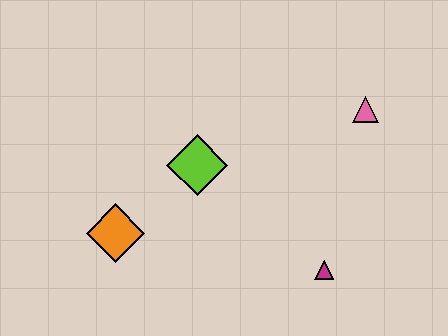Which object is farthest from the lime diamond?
The pink triangle is farthest from the lime diamond.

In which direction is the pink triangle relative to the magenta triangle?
The pink triangle is above the magenta triangle.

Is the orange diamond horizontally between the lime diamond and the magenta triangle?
No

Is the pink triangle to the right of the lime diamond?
Yes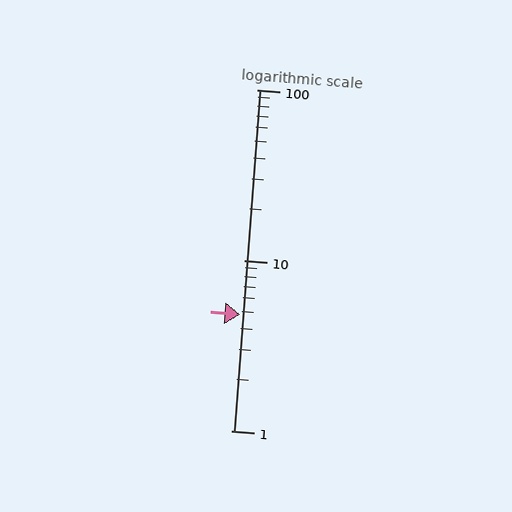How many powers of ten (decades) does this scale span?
The scale spans 2 decades, from 1 to 100.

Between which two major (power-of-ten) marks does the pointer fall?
The pointer is between 1 and 10.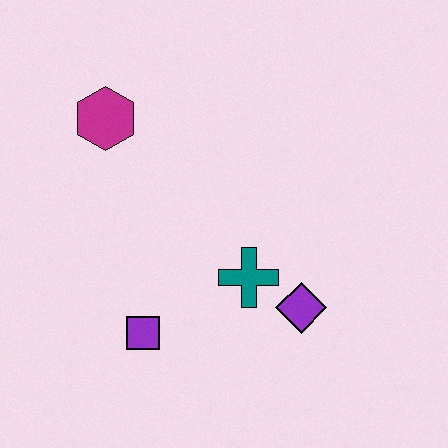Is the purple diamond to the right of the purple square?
Yes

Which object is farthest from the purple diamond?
The magenta hexagon is farthest from the purple diamond.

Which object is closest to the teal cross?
The purple diamond is closest to the teal cross.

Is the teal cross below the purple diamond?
No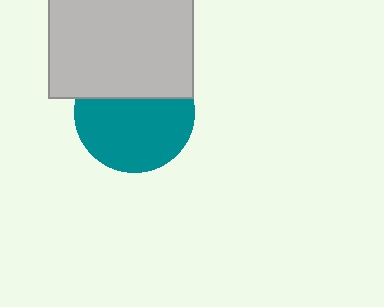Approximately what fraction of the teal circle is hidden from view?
Roughly 36% of the teal circle is hidden behind the light gray square.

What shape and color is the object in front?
The object in front is a light gray square.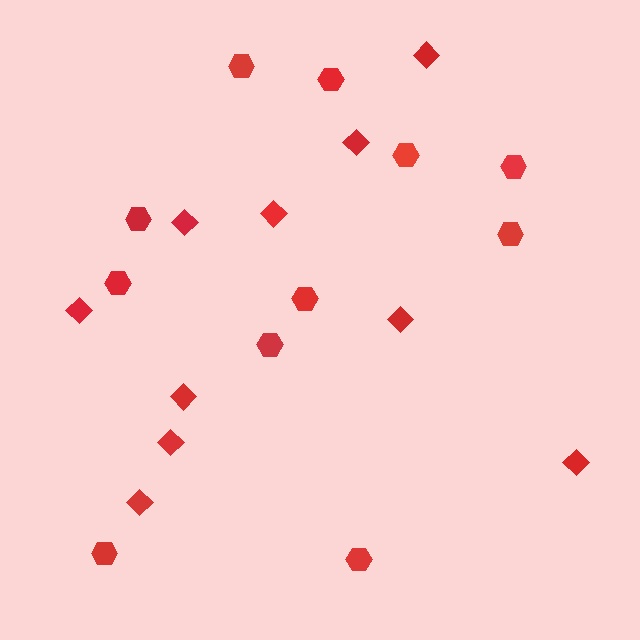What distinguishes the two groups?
There are 2 groups: one group of hexagons (11) and one group of diamonds (10).